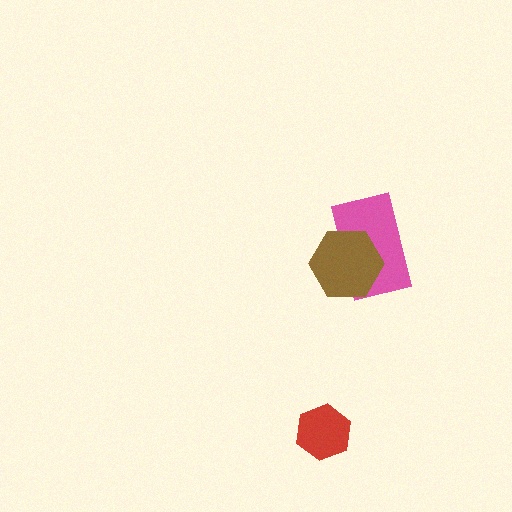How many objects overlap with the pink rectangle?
1 object overlaps with the pink rectangle.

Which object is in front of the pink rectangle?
The brown hexagon is in front of the pink rectangle.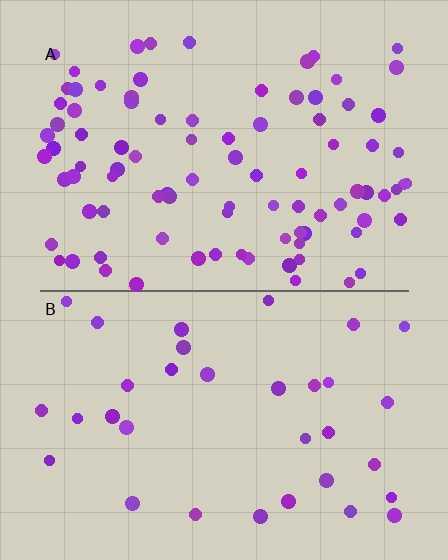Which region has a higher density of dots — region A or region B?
A (the top).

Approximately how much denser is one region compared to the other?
Approximately 2.7× — region A over region B.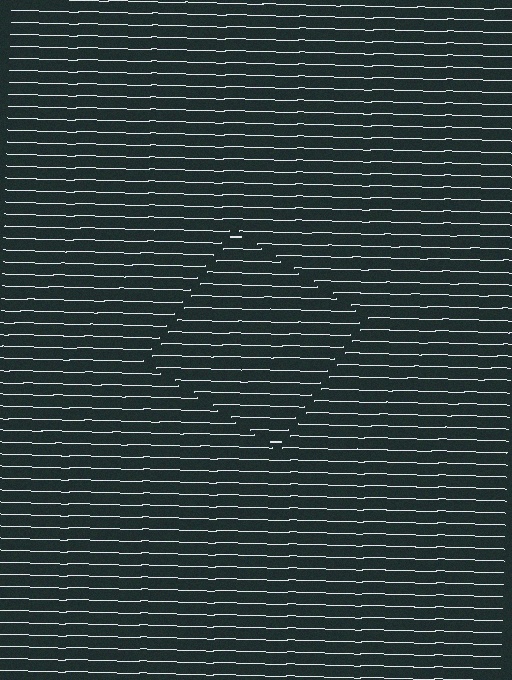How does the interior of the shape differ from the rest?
The interior of the shape contains the same grating, shifted by half a period — the contour is defined by the phase discontinuity where line-ends from the inner and outer gratings abut.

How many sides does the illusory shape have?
4 sides — the line-ends trace a square.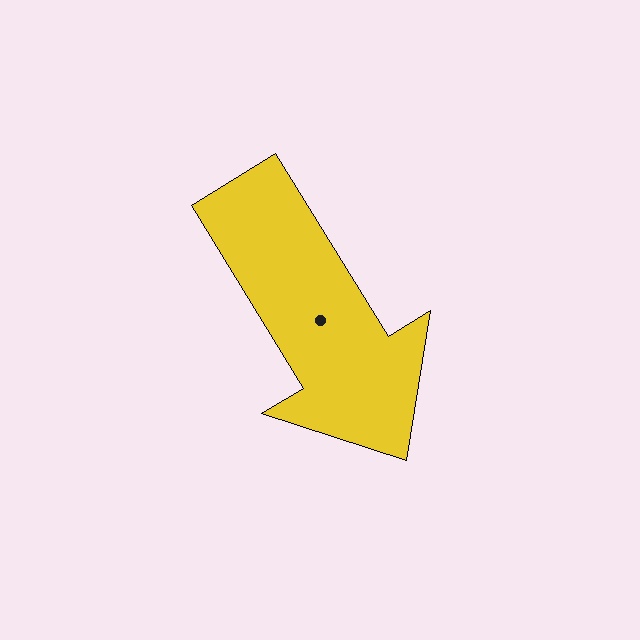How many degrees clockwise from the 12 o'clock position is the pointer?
Approximately 148 degrees.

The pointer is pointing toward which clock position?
Roughly 5 o'clock.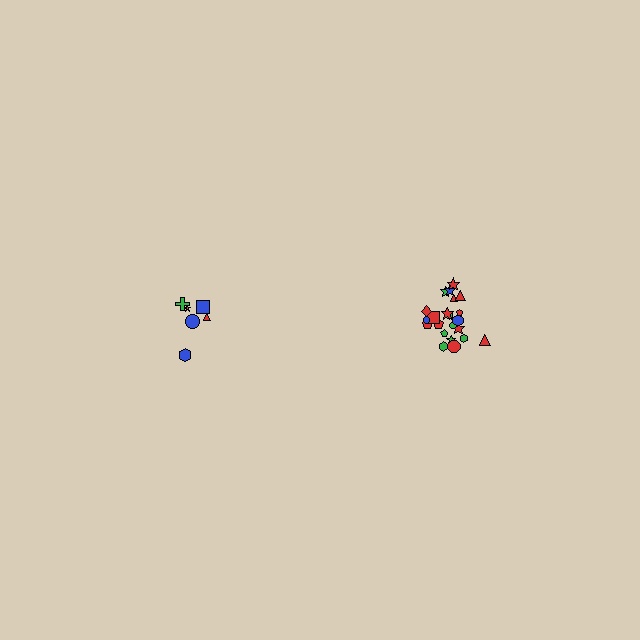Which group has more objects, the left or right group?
The right group.